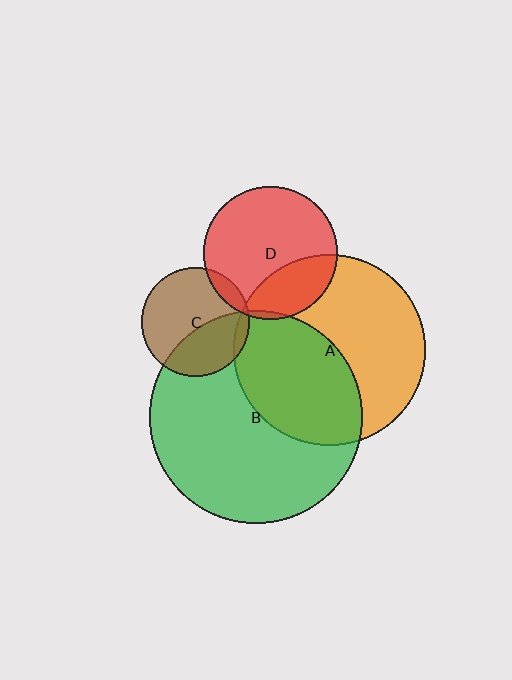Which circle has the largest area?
Circle B (green).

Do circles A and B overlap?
Yes.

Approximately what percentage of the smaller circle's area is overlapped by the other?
Approximately 45%.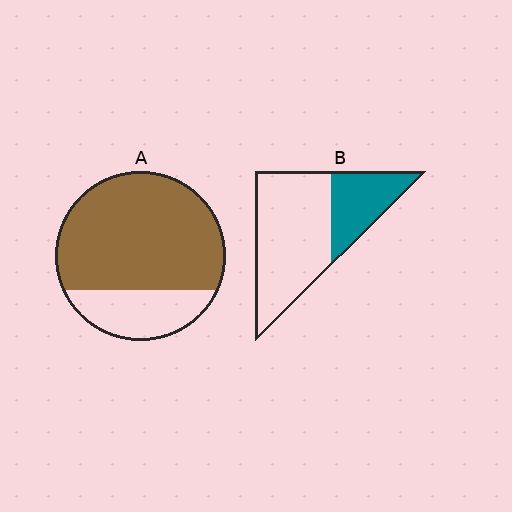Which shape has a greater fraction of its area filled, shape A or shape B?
Shape A.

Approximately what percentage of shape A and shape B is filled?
A is approximately 75% and B is approximately 30%.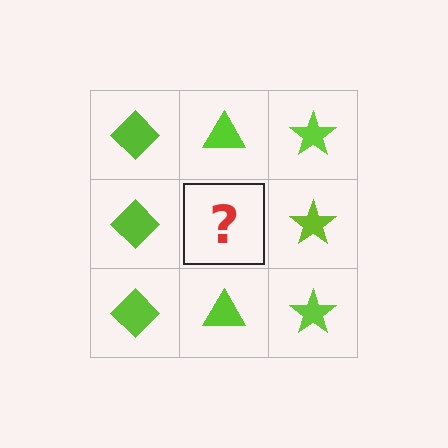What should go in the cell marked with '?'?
The missing cell should contain a lime triangle.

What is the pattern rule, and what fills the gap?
The rule is that each column has a consistent shape. The gap should be filled with a lime triangle.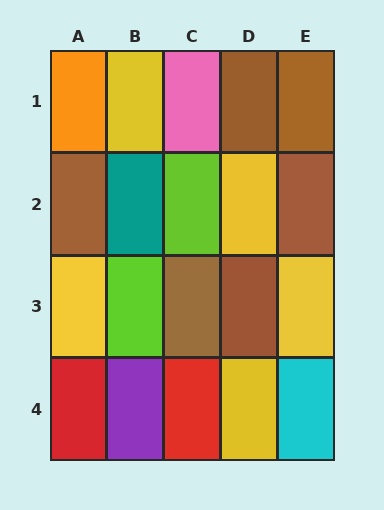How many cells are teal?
1 cell is teal.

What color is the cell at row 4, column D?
Yellow.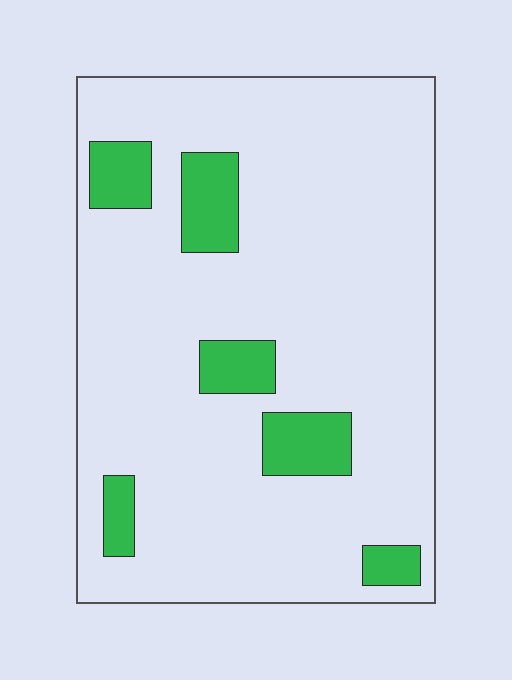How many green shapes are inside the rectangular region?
6.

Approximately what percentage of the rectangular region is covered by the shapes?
Approximately 15%.